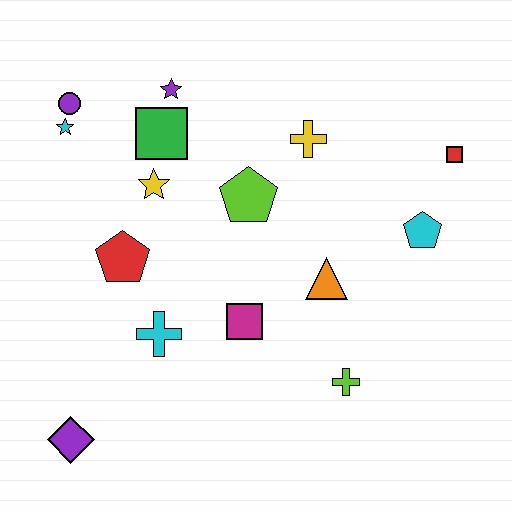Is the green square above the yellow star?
Yes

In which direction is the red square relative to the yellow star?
The red square is to the right of the yellow star.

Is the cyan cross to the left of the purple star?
Yes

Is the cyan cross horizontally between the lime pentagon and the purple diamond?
Yes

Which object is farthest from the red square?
The purple diamond is farthest from the red square.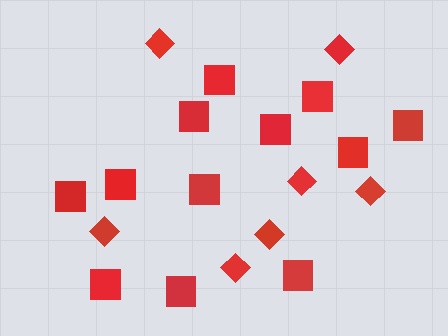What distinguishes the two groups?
There are 2 groups: one group of diamonds (7) and one group of squares (12).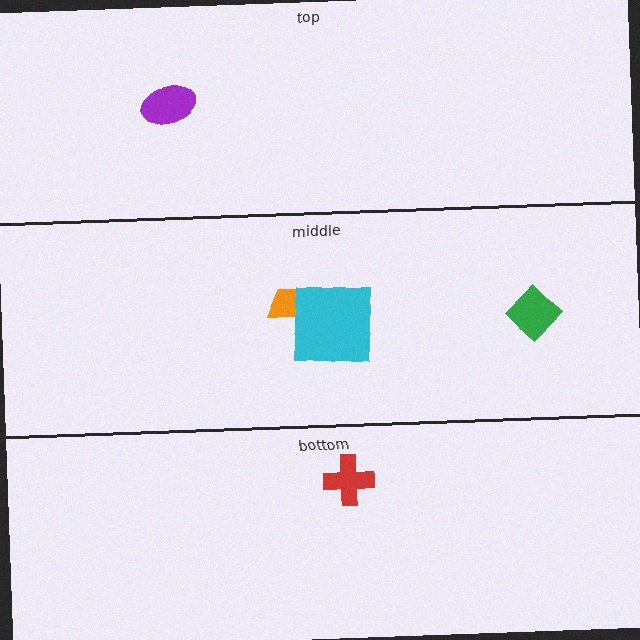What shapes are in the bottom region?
The red cross.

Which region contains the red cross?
The bottom region.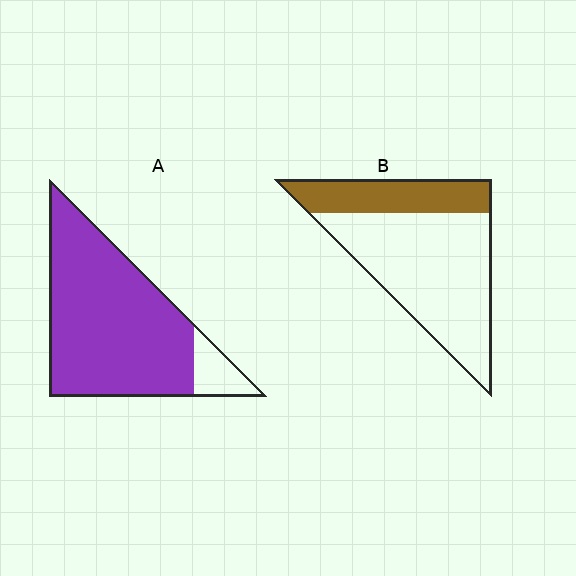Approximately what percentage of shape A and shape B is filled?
A is approximately 90% and B is approximately 30%.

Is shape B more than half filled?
No.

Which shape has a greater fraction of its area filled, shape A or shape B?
Shape A.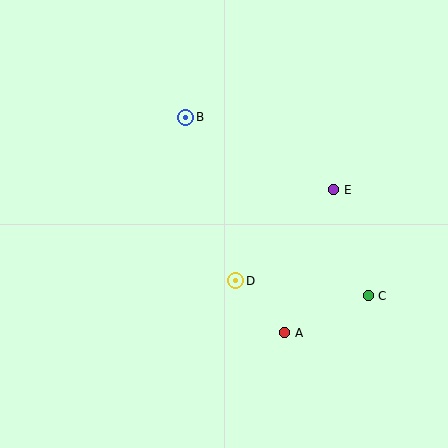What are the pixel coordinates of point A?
Point A is at (285, 333).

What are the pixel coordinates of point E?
Point E is at (334, 190).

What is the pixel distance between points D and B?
The distance between D and B is 171 pixels.